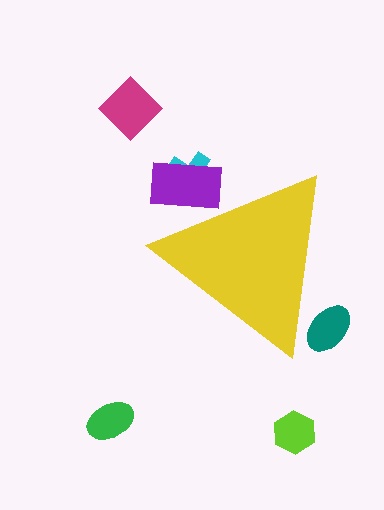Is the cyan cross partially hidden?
Yes, the cyan cross is partially hidden behind the yellow triangle.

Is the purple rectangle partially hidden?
Yes, the purple rectangle is partially hidden behind the yellow triangle.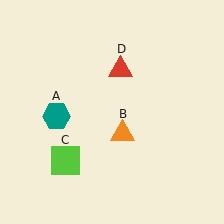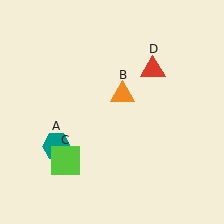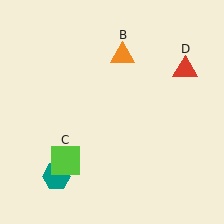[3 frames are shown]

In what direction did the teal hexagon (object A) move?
The teal hexagon (object A) moved down.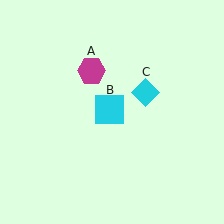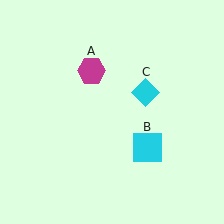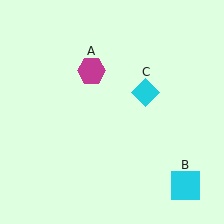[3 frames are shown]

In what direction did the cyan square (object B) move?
The cyan square (object B) moved down and to the right.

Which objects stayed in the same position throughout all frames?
Magenta hexagon (object A) and cyan diamond (object C) remained stationary.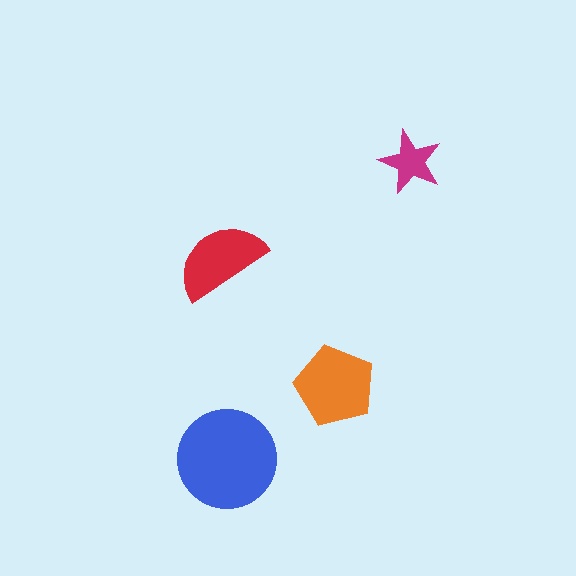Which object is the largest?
The blue circle.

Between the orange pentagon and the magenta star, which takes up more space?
The orange pentagon.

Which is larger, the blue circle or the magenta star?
The blue circle.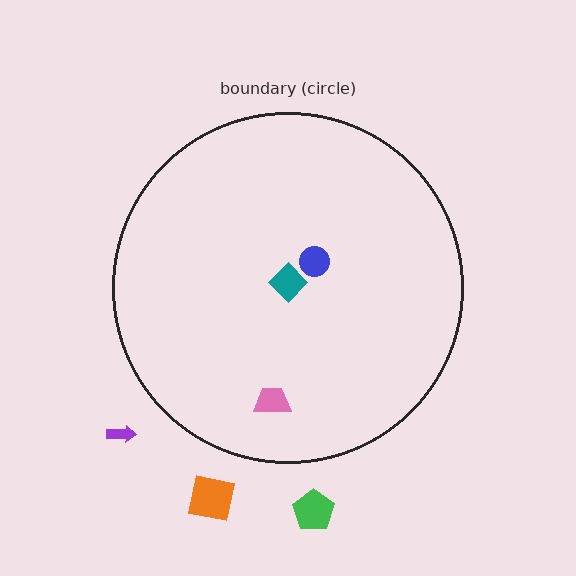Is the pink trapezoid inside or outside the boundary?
Inside.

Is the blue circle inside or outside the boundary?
Inside.